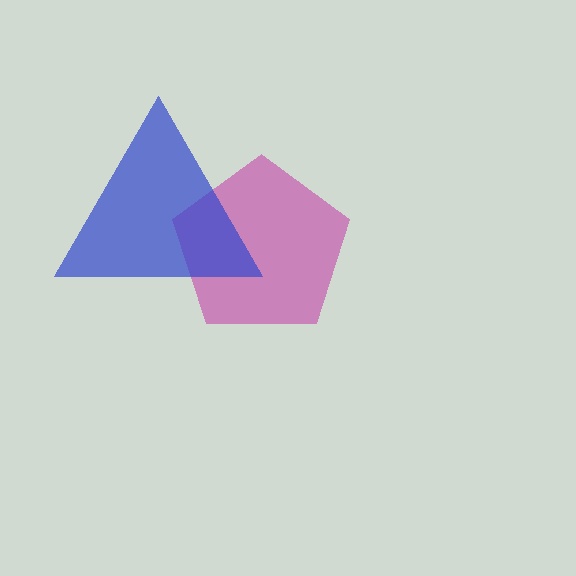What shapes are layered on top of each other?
The layered shapes are: a magenta pentagon, a blue triangle.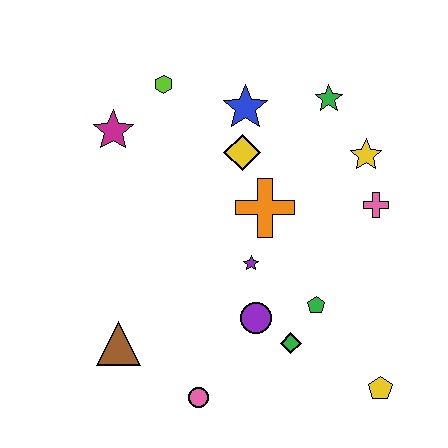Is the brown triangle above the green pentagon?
No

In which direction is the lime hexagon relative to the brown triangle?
The lime hexagon is above the brown triangle.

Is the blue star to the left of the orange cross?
Yes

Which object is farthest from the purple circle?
The lime hexagon is farthest from the purple circle.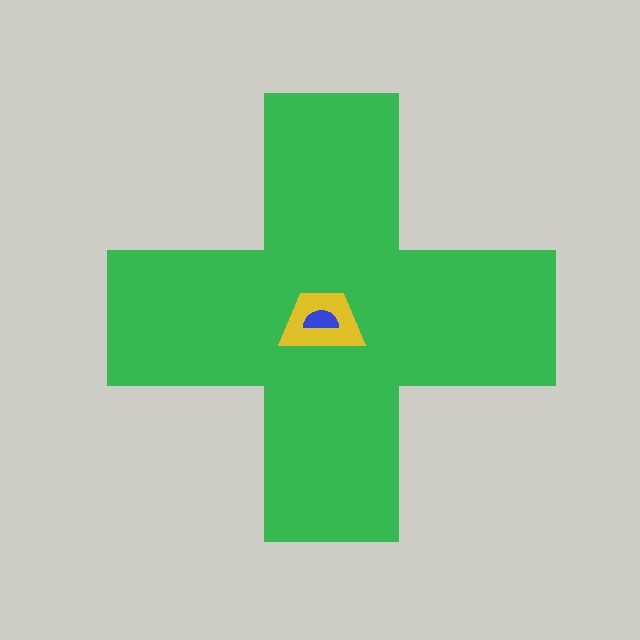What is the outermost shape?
The green cross.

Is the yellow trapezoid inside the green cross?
Yes.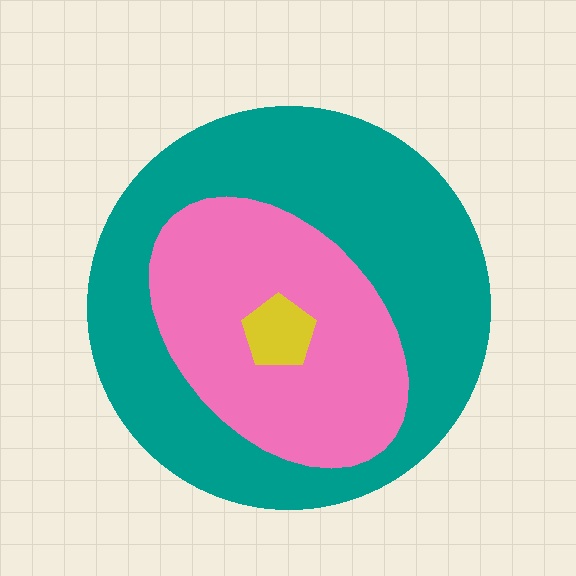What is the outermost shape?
The teal circle.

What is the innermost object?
The yellow pentagon.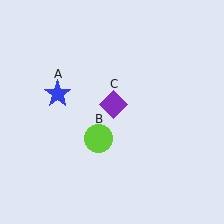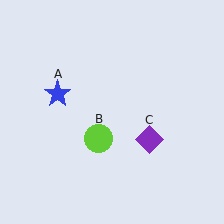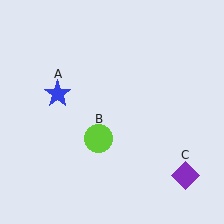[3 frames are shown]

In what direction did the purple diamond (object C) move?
The purple diamond (object C) moved down and to the right.